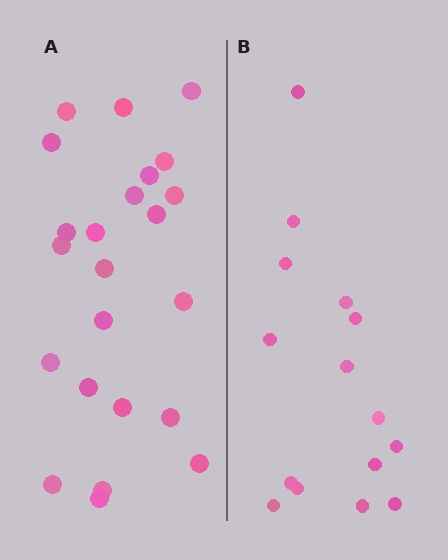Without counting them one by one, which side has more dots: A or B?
Region A (the left region) has more dots.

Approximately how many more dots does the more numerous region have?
Region A has roughly 8 or so more dots than region B.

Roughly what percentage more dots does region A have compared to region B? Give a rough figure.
About 55% more.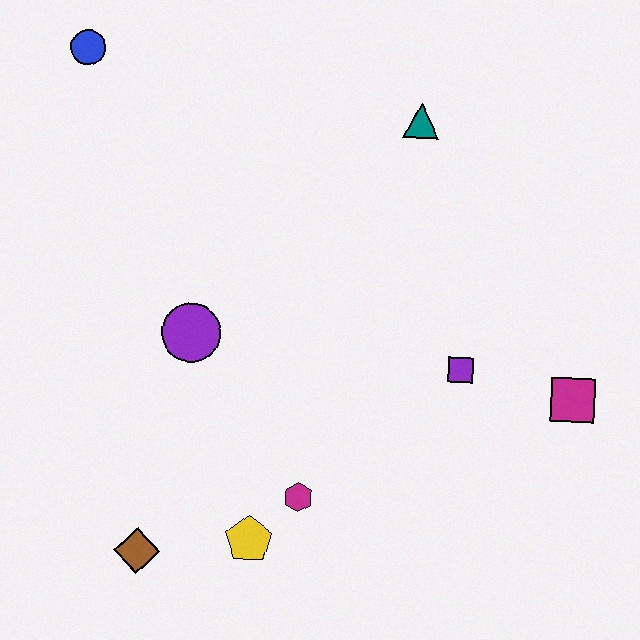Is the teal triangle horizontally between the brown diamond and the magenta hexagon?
No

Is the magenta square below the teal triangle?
Yes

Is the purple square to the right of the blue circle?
Yes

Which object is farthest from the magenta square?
The blue circle is farthest from the magenta square.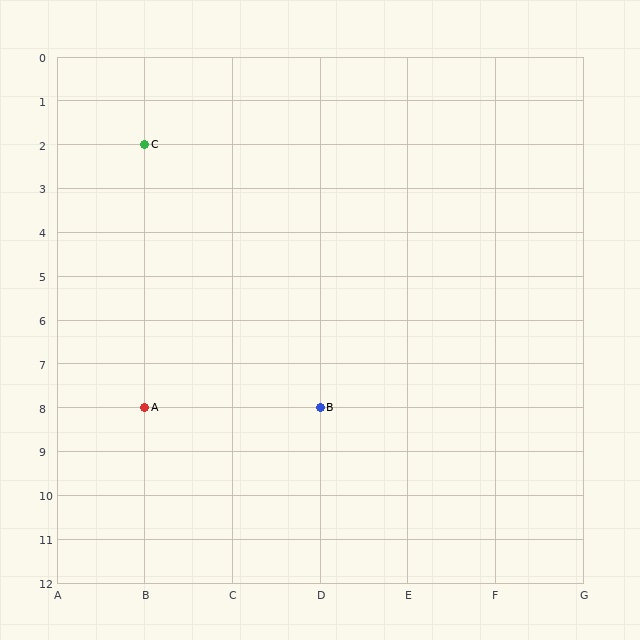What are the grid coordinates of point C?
Point C is at grid coordinates (B, 2).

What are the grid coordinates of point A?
Point A is at grid coordinates (B, 8).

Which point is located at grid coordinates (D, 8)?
Point B is at (D, 8).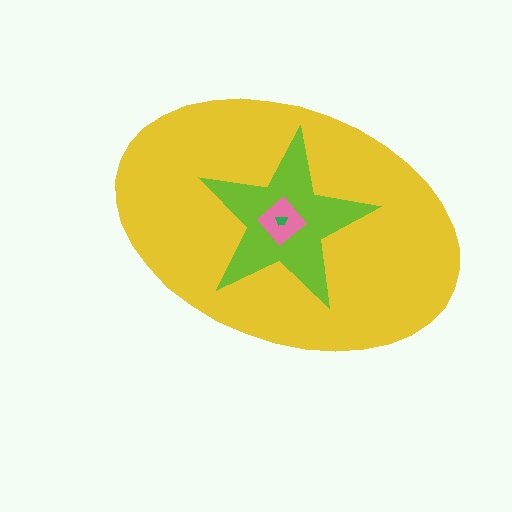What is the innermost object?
The green trapezoid.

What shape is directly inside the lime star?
The pink diamond.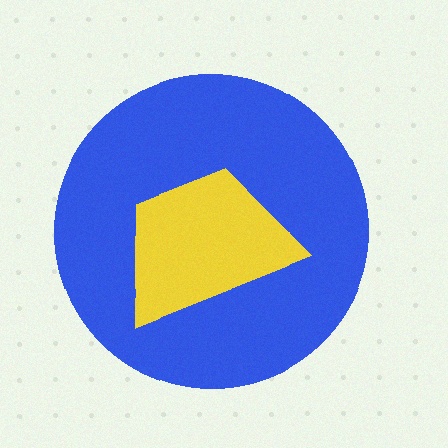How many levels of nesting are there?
2.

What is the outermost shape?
The blue circle.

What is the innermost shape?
The yellow trapezoid.